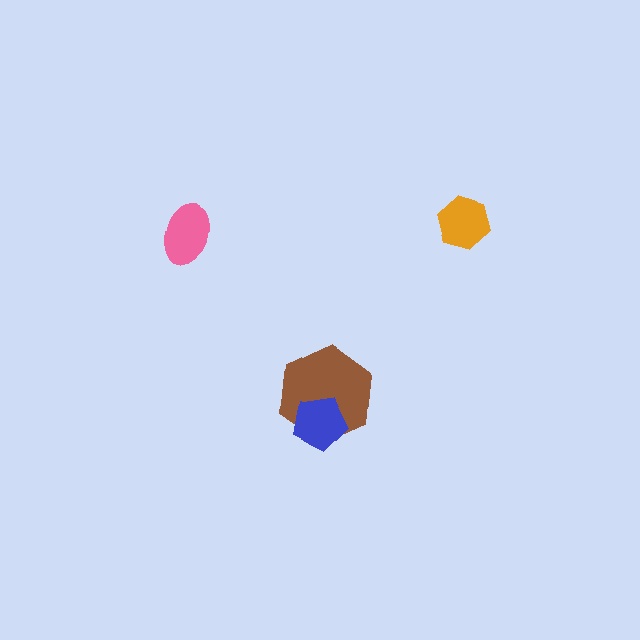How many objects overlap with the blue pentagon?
1 object overlaps with the blue pentagon.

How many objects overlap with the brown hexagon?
1 object overlaps with the brown hexagon.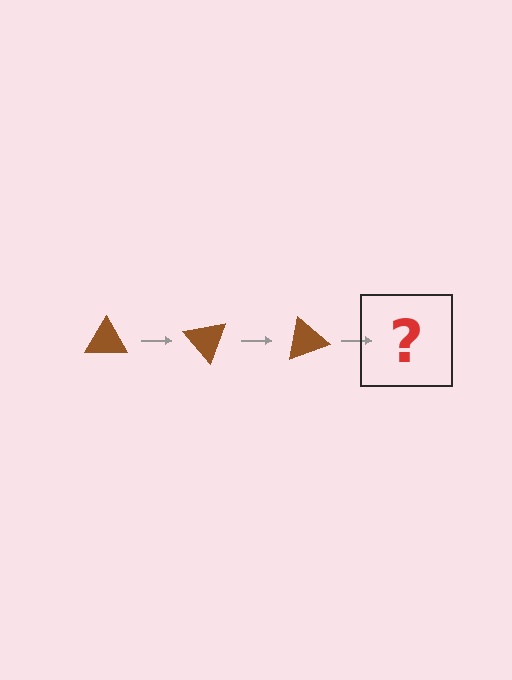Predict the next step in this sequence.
The next step is a brown triangle rotated 150 degrees.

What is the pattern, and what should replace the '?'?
The pattern is that the triangle rotates 50 degrees each step. The '?' should be a brown triangle rotated 150 degrees.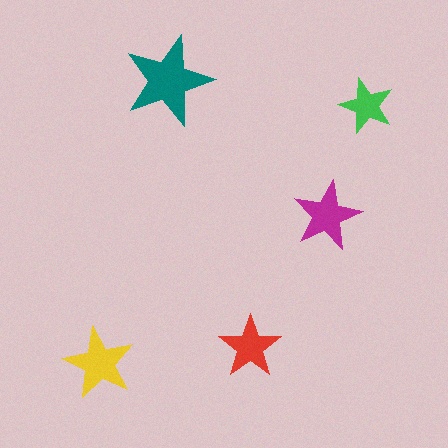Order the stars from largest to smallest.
the teal one, the yellow one, the magenta one, the red one, the green one.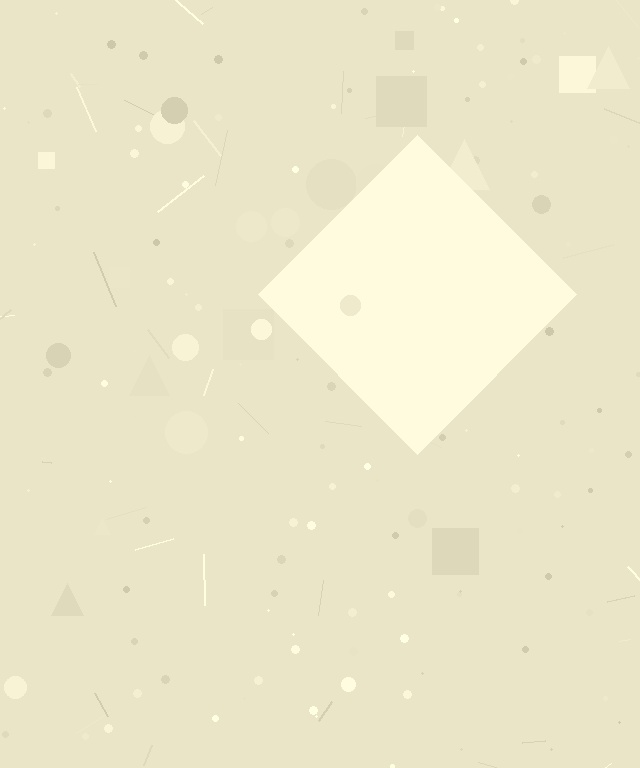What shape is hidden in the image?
A diamond is hidden in the image.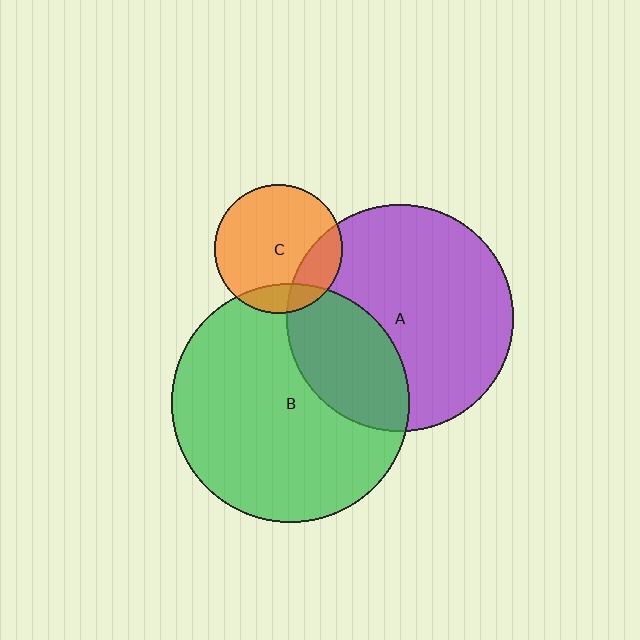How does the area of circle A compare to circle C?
Approximately 3.1 times.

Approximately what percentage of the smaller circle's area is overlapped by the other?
Approximately 30%.